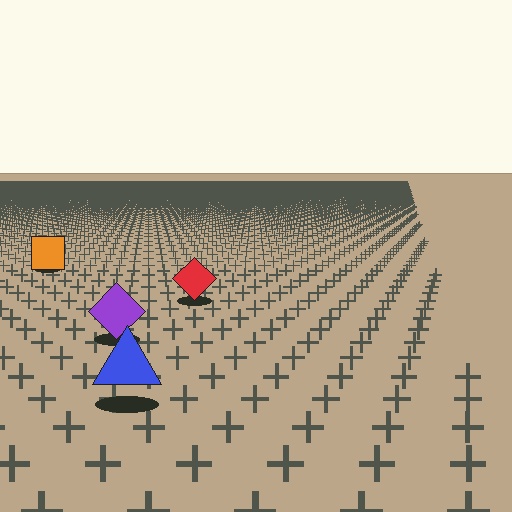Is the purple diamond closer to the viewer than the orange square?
Yes. The purple diamond is closer — you can tell from the texture gradient: the ground texture is coarser near it.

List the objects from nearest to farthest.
From nearest to farthest: the blue triangle, the purple diamond, the red diamond, the orange square.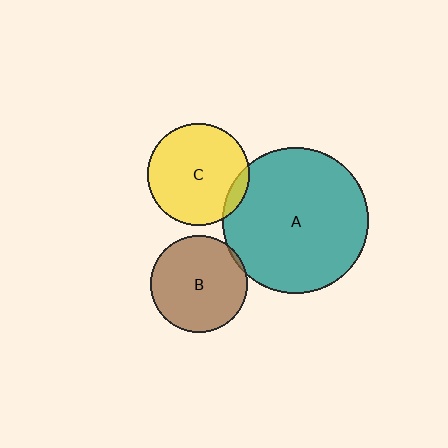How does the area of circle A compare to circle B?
Approximately 2.3 times.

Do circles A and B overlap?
Yes.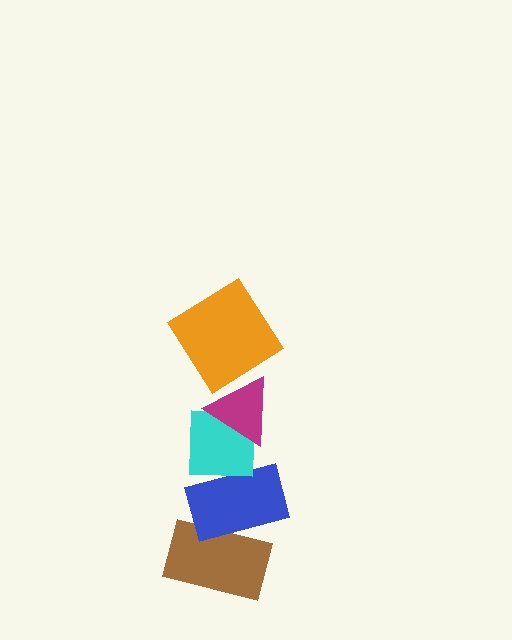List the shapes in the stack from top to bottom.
From top to bottom: the orange diamond, the magenta triangle, the cyan square, the blue rectangle, the brown rectangle.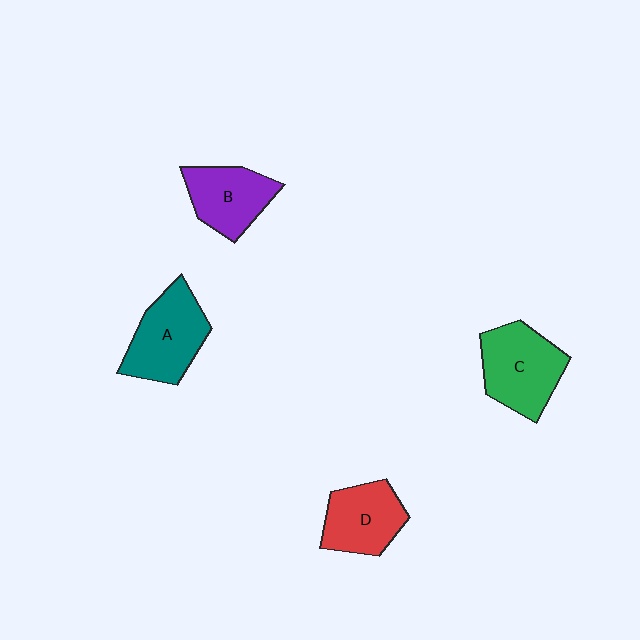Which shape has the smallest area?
Shape B (purple).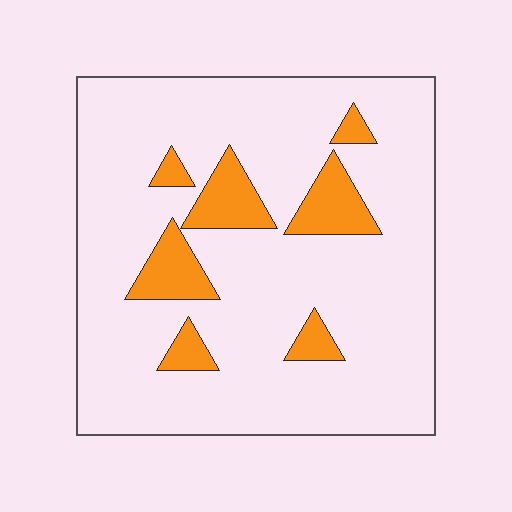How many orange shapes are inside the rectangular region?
7.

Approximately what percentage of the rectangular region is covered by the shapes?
Approximately 15%.